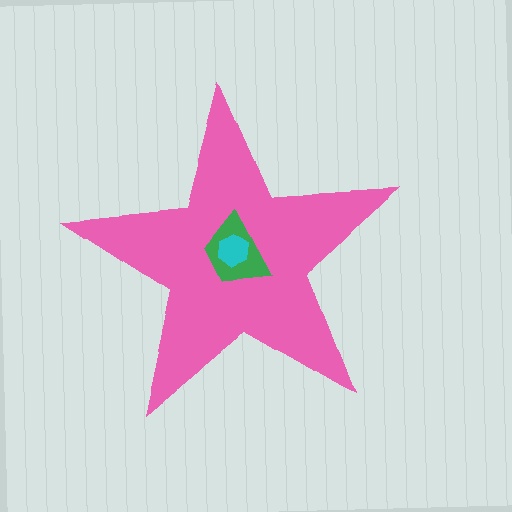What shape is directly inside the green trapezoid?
The cyan hexagon.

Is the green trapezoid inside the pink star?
Yes.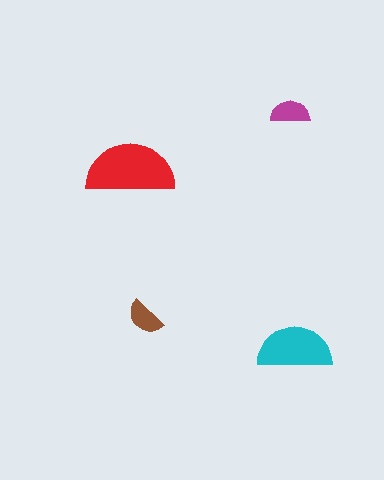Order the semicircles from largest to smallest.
the red one, the cyan one, the magenta one, the brown one.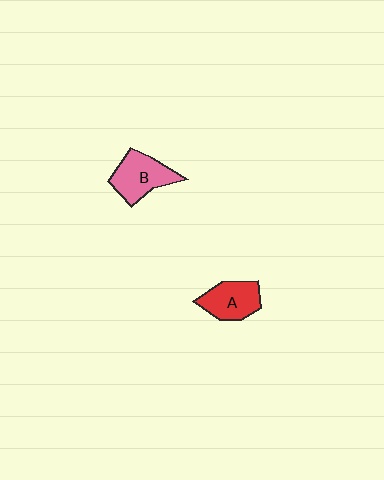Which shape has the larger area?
Shape B (pink).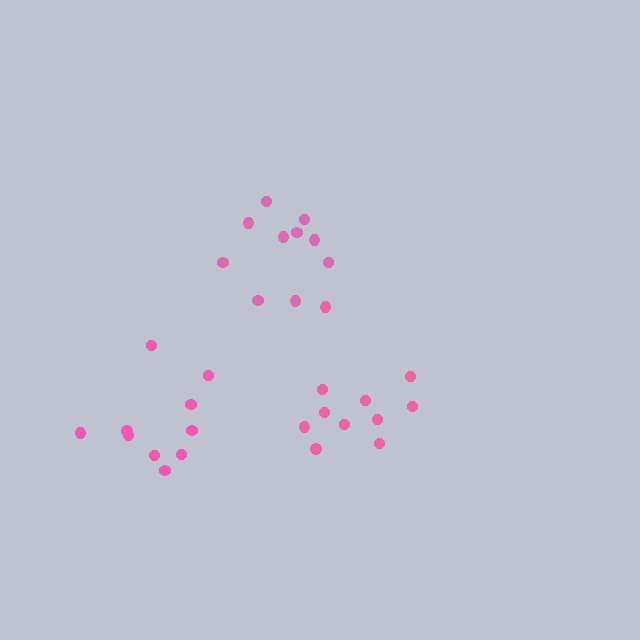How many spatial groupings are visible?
There are 3 spatial groupings.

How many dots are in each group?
Group 1: 10 dots, Group 2: 11 dots, Group 3: 10 dots (31 total).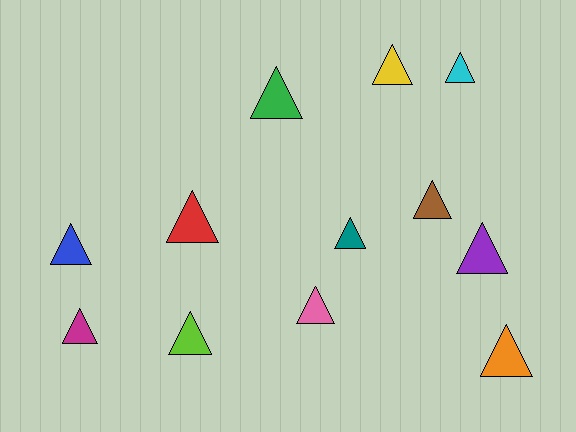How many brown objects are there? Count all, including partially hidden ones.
There is 1 brown object.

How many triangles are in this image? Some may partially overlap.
There are 12 triangles.